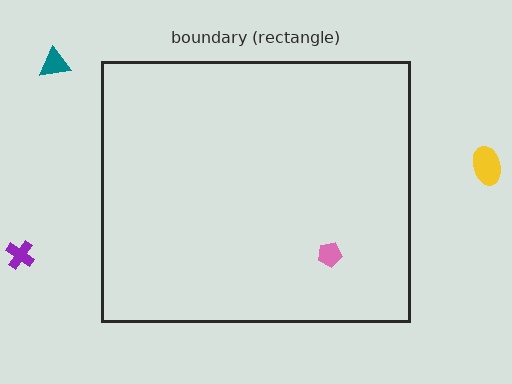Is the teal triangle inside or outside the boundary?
Outside.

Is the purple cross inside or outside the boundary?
Outside.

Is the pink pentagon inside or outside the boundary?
Inside.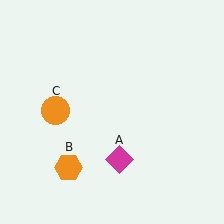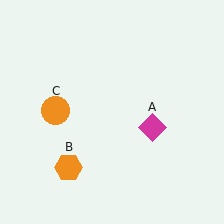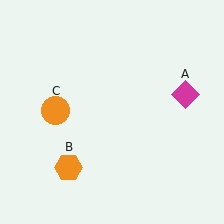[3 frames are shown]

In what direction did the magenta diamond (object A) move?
The magenta diamond (object A) moved up and to the right.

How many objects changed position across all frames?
1 object changed position: magenta diamond (object A).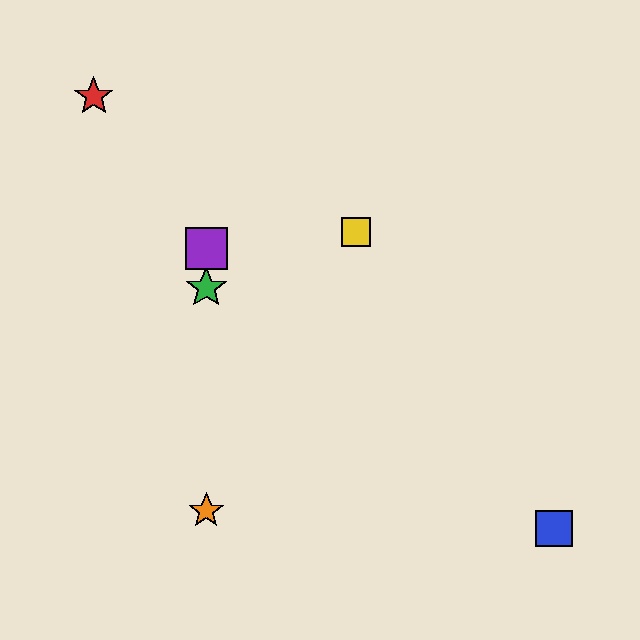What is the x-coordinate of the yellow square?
The yellow square is at x≈356.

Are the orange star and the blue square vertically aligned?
No, the orange star is at x≈206 and the blue square is at x≈554.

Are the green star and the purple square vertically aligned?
Yes, both are at x≈206.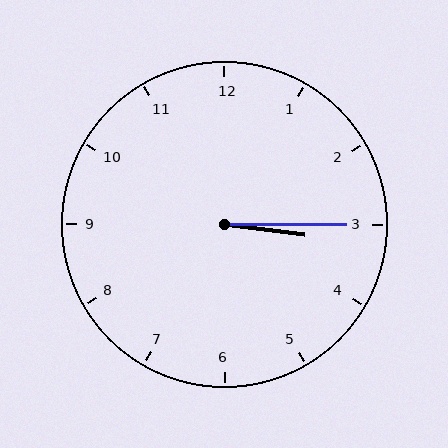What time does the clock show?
3:15.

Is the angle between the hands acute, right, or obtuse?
It is acute.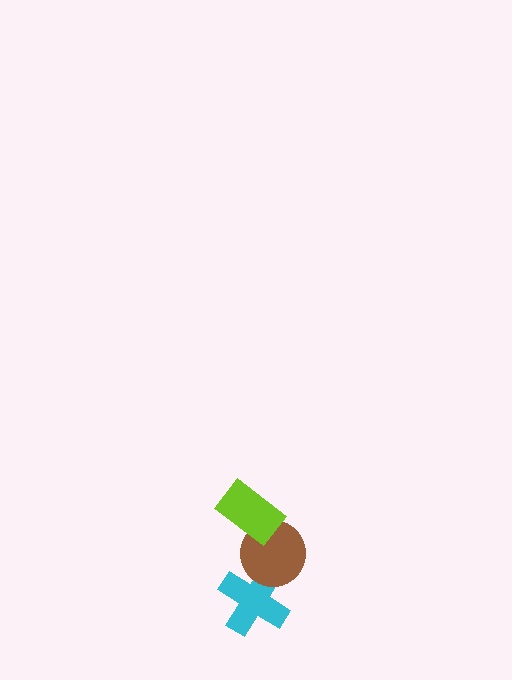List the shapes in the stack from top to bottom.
From top to bottom: the lime rectangle, the brown circle, the cyan cross.